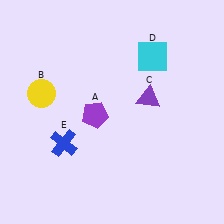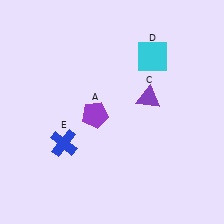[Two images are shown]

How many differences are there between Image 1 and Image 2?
There is 1 difference between the two images.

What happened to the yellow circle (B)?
The yellow circle (B) was removed in Image 2. It was in the top-left area of Image 1.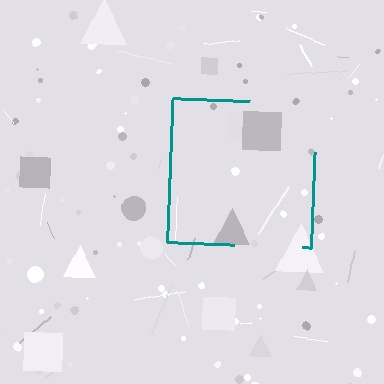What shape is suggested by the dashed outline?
The dashed outline suggests a square.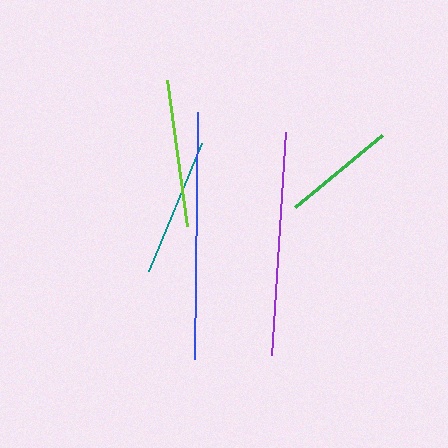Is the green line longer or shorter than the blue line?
The blue line is longer than the green line.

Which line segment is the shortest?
The green line is the shortest at approximately 112 pixels.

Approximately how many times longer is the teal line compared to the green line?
The teal line is approximately 1.2 times the length of the green line.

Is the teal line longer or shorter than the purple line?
The purple line is longer than the teal line.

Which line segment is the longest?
The blue line is the longest at approximately 247 pixels.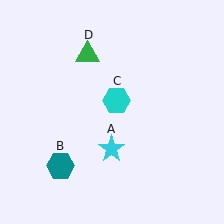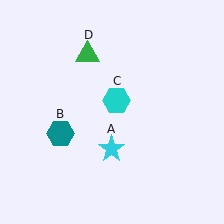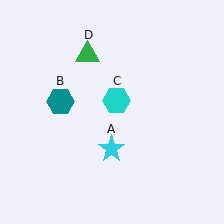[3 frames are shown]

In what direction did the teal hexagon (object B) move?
The teal hexagon (object B) moved up.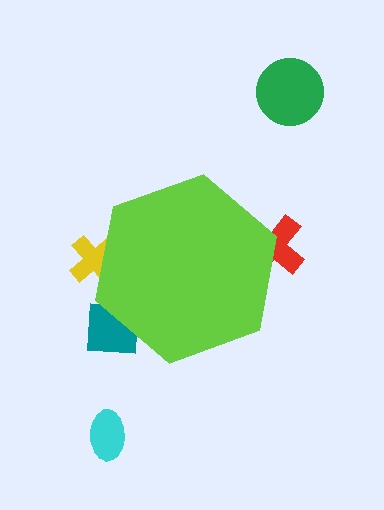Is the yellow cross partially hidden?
Yes, the yellow cross is partially hidden behind the lime hexagon.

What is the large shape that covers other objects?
A lime hexagon.